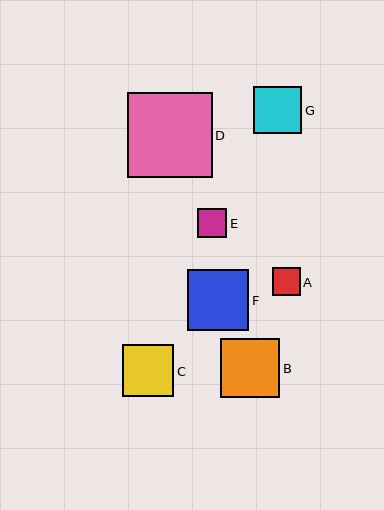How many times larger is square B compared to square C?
Square B is approximately 1.1 times the size of square C.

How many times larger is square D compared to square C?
Square D is approximately 1.6 times the size of square C.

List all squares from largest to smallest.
From largest to smallest: D, F, B, C, G, E, A.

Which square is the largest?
Square D is the largest with a size of approximately 84 pixels.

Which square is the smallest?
Square A is the smallest with a size of approximately 28 pixels.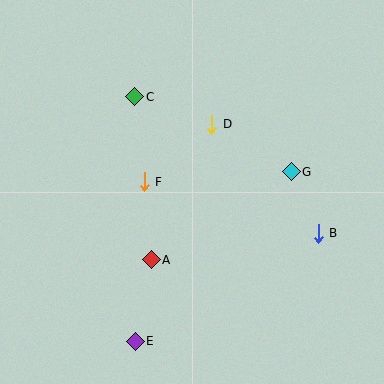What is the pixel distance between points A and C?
The distance between A and C is 164 pixels.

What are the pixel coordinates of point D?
Point D is at (212, 124).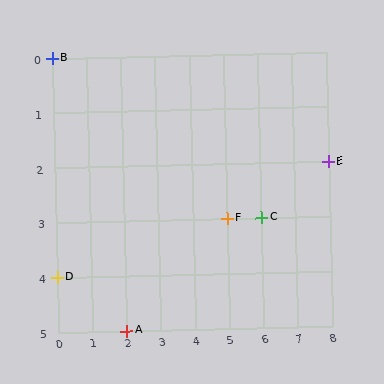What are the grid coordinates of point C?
Point C is at grid coordinates (6, 3).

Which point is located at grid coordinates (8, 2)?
Point E is at (8, 2).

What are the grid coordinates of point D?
Point D is at grid coordinates (0, 4).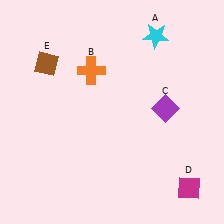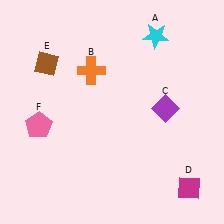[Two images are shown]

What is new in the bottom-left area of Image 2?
A pink pentagon (F) was added in the bottom-left area of Image 2.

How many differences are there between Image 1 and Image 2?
There is 1 difference between the two images.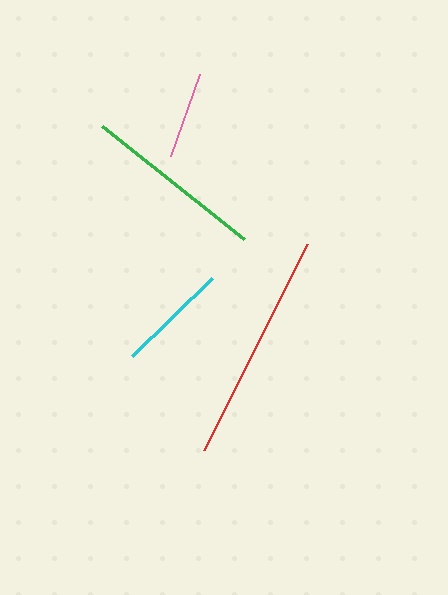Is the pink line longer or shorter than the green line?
The green line is longer than the pink line.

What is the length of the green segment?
The green segment is approximately 181 pixels long.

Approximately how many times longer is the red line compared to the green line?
The red line is approximately 1.3 times the length of the green line.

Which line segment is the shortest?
The pink line is the shortest at approximately 87 pixels.